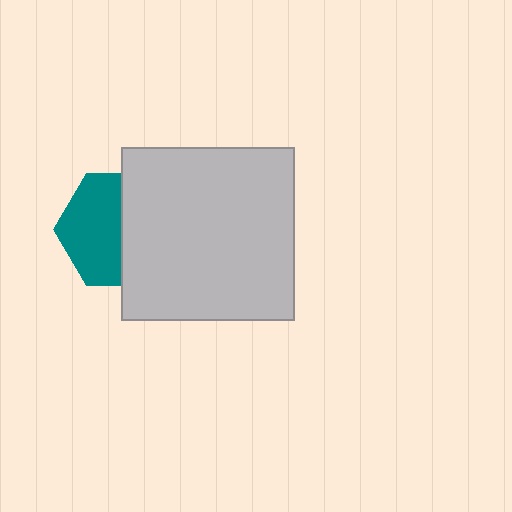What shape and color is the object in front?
The object in front is a light gray square.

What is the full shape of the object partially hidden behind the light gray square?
The partially hidden object is a teal hexagon.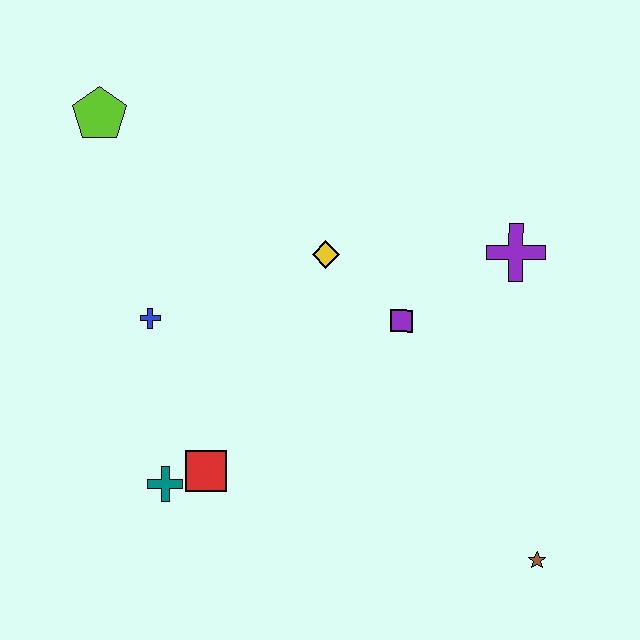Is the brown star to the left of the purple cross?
No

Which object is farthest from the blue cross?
The brown star is farthest from the blue cross.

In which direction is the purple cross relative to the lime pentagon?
The purple cross is to the right of the lime pentagon.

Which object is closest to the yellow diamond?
The purple square is closest to the yellow diamond.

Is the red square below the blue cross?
Yes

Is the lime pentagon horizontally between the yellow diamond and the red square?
No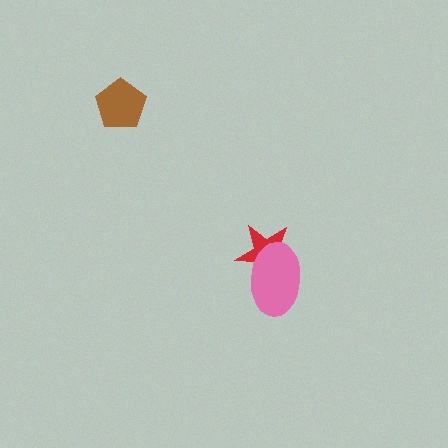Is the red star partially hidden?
Yes, it is partially covered by another shape.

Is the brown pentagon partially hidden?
No, no other shape covers it.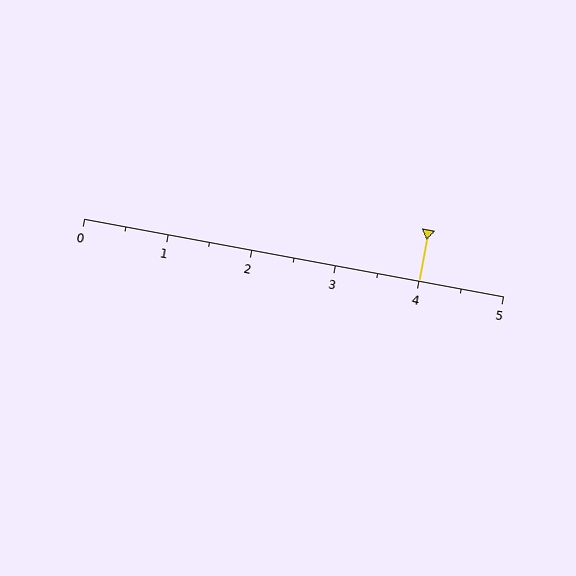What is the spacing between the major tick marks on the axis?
The major ticks are spaced 1 apart.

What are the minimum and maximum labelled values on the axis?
The axis runs from 0 to 5.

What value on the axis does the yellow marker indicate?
The marker indicates approximately 4.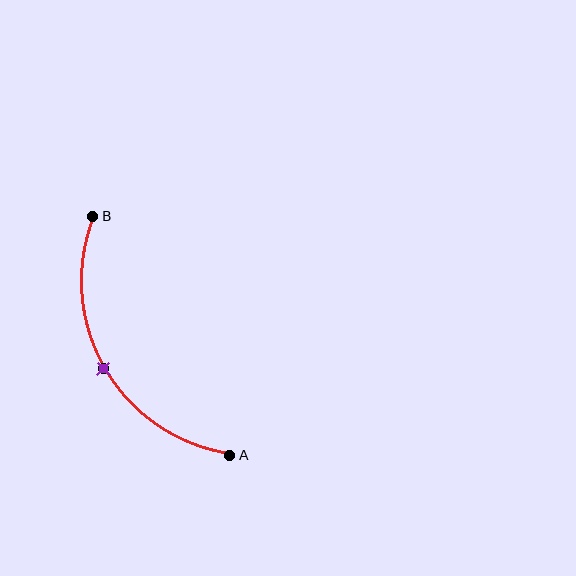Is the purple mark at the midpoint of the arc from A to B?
Yes. The purple mark lies on the arc at equal arc-length from both A and B — it is the arc midpoint.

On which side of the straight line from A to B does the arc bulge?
The arc bulges to the left of the straight line connecting A and B.